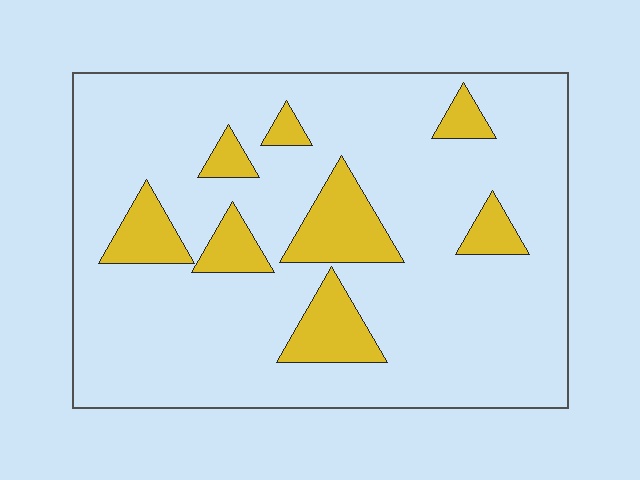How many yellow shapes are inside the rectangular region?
8.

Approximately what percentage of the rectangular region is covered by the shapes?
Approximately 15%.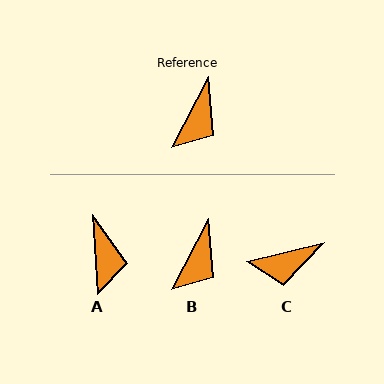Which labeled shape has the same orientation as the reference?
B.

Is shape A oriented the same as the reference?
No, it is off by about 31 degrees.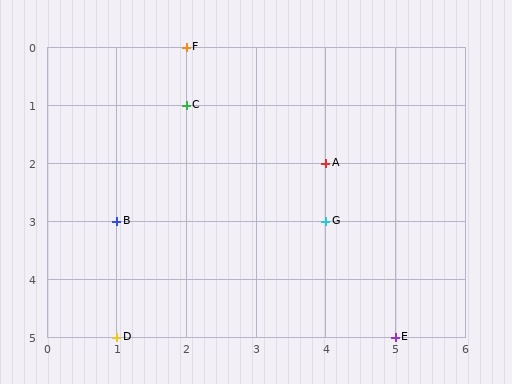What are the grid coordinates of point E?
Point E is at grid coordinates (5, 5).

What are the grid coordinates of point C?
Point C is at grid coordinates (2, 1).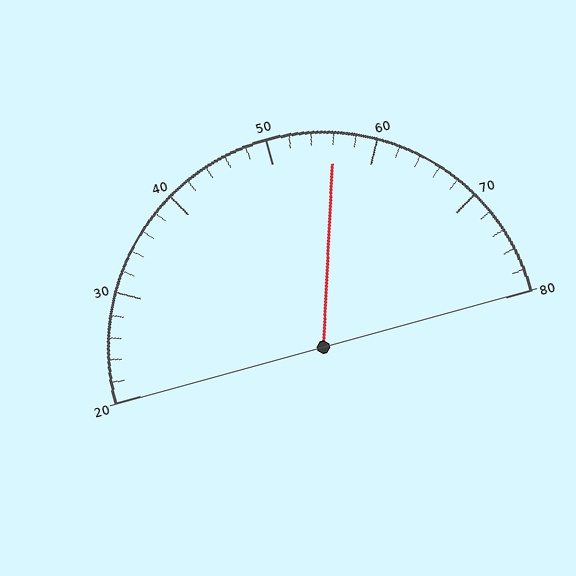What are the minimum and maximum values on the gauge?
The gauge ranges from 20 to 80.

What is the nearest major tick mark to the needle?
The nearest major tick mark is 60.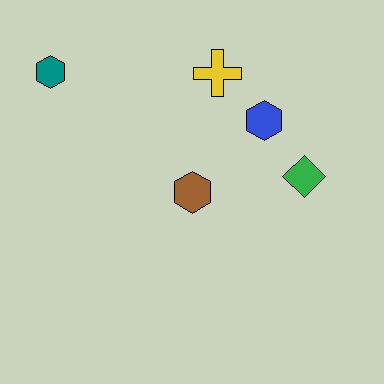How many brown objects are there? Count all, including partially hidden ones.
There is 1 brown object.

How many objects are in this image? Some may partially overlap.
There are 5 objects.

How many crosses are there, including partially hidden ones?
There is 1 cross.